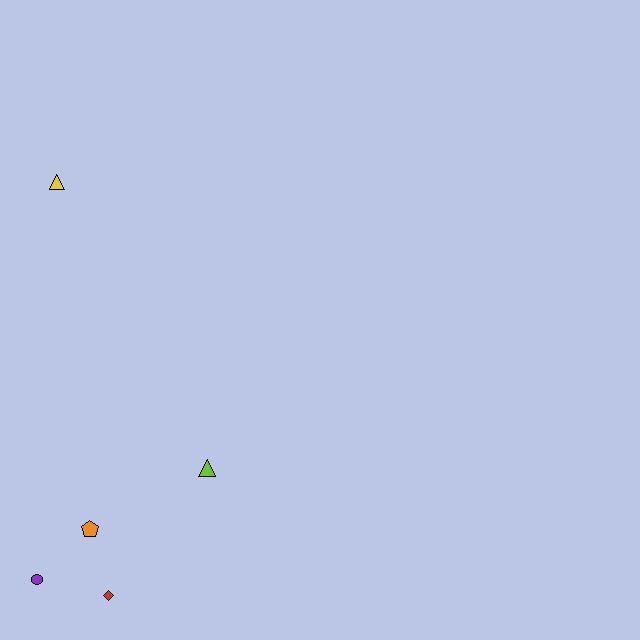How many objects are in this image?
There are 5 objects.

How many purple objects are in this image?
There is 1 purple object.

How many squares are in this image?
There are no squares.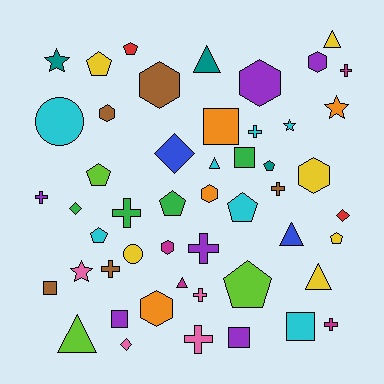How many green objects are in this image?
There are 4 green objects.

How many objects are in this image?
There are 50 objects.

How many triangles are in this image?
There are 7 triangles.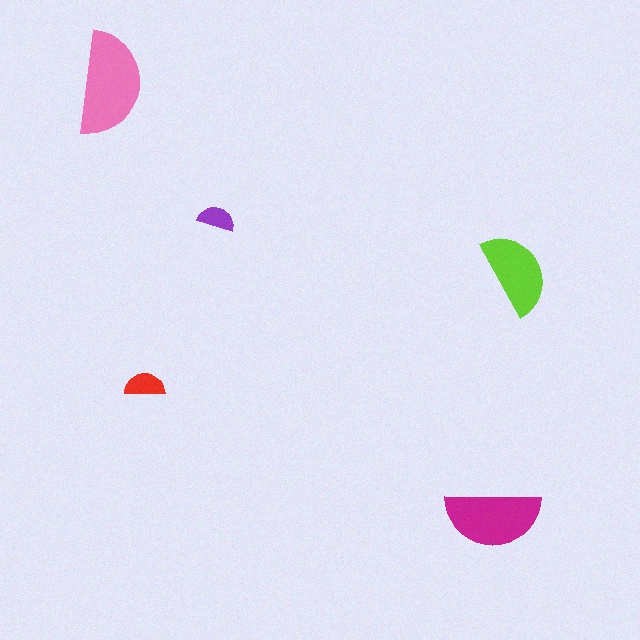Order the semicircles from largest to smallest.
the pink one, the magenta one, the lime one, the red one, the purple one.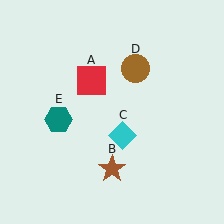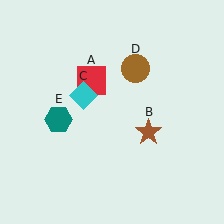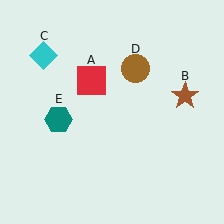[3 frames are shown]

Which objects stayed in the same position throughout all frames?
Red square (object A) and brown circle (object D) and teal hexagon (object E) remained stationary.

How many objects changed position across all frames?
2 objects changed position: brown star (object B), cyan diamond (object C).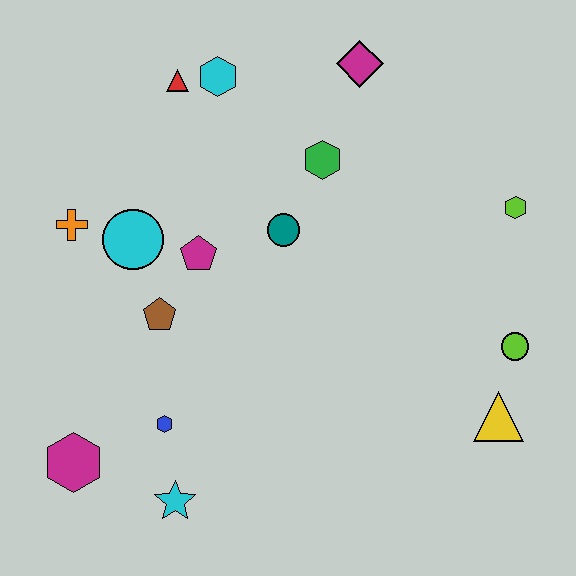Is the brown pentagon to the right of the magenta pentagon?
No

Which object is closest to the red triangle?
The cyan hexagon is closest to the red triangle.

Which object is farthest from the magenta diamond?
The magenta hexagon is farthest from the magenta diamond.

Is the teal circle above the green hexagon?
No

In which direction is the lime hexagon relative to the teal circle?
The lime hexagon is to the right of the teal circle.